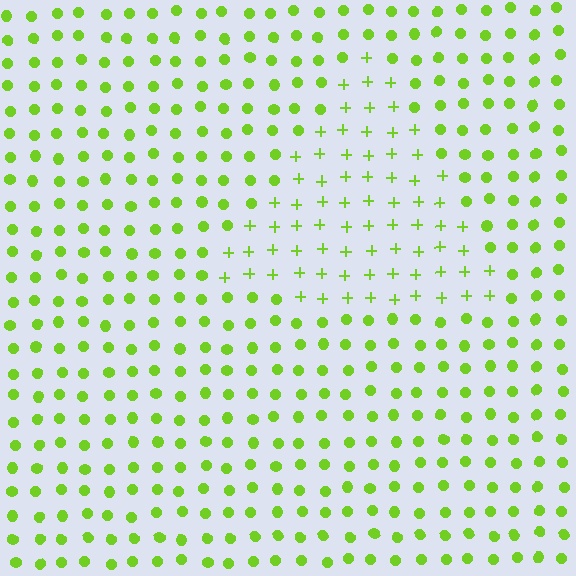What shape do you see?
I see a triangle.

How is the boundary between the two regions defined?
The boundary is defined by a change in element shape: plus signs inside vs. circles outside. All elements share the same color and spacing.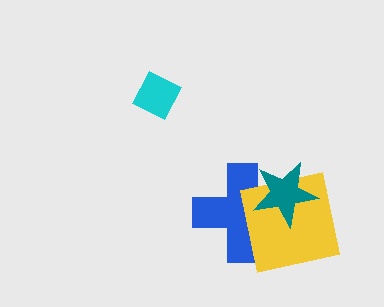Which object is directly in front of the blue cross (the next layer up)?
The yellow square is directly in front of the blue cross.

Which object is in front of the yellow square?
The teal star is in front of the yellow square.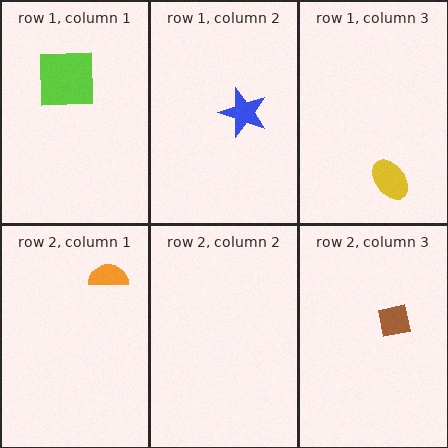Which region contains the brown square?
The row 2, column 3 region.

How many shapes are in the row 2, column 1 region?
1.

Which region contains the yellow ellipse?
The row 1, column 3 region.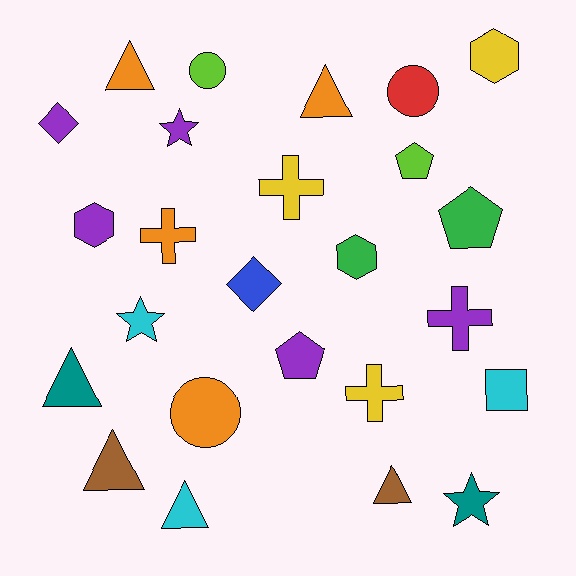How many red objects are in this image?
There is 1 red object.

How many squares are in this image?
There is 1 square.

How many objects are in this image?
There are 25 objects.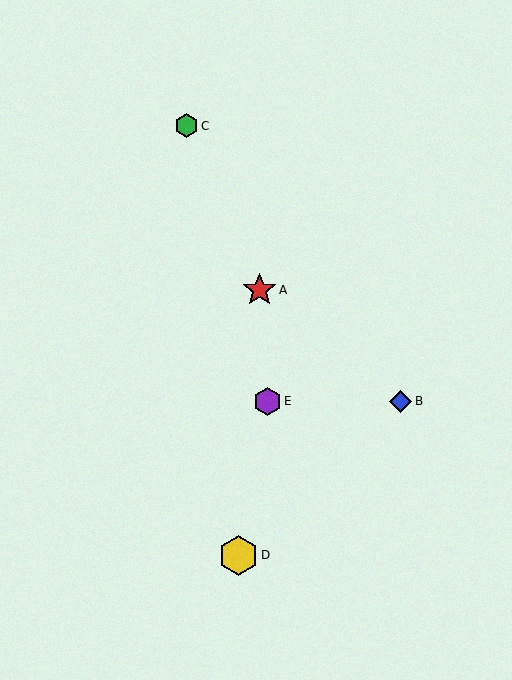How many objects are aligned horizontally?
2 objects (B, E) are aligned horizontally.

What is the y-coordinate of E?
Object E is at y≈401.